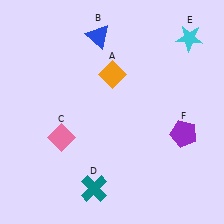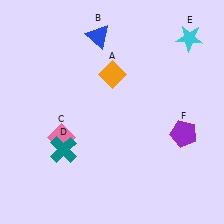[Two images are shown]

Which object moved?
The teal cross (D) moved up.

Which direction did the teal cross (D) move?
The teal cross (D) moved up.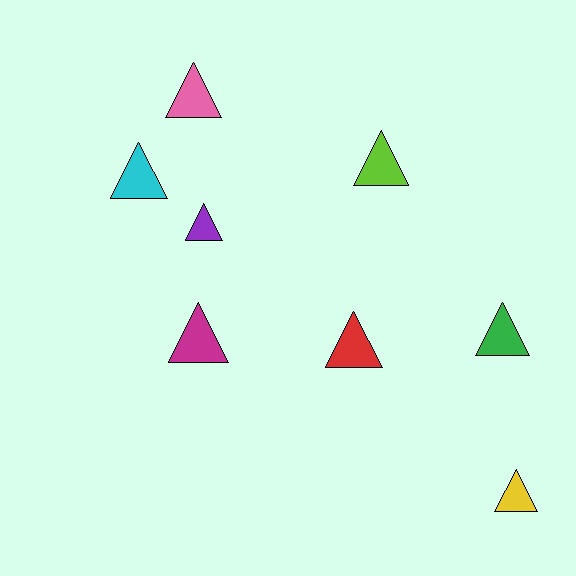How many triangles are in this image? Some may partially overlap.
There are 8 triangles.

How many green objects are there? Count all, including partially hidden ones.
There is 1 green object.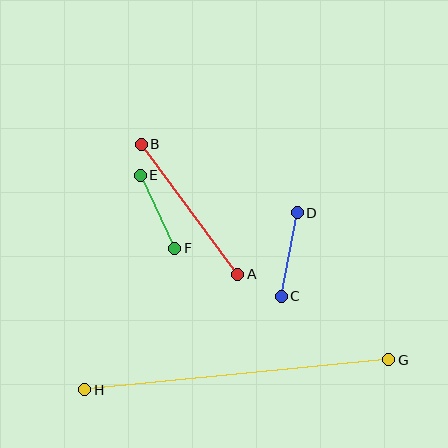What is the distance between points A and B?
The distance is approximately 162 pixels.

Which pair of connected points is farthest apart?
Points G and H are farthest apart.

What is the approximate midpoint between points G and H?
The midpoint is at approximately (237, 375) pixels.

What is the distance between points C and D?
The distance is approximately 85 pixels.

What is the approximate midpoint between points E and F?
The midpoint is at approximately (158, 212) pixels.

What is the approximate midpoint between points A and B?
The midpoint is at approximately (189, 209) pixels.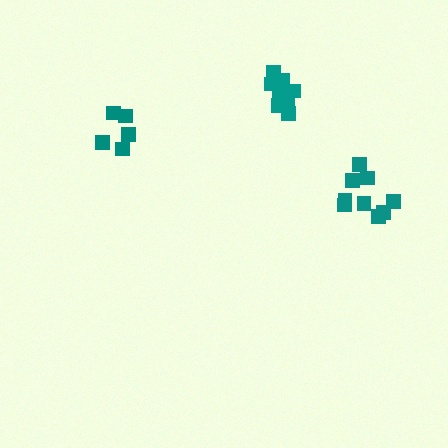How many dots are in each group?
Group 1: 9 dots, Group 2: 5 dots, Group 3: 9 dots (23 total).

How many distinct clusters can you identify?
There are 3 distinct clusters.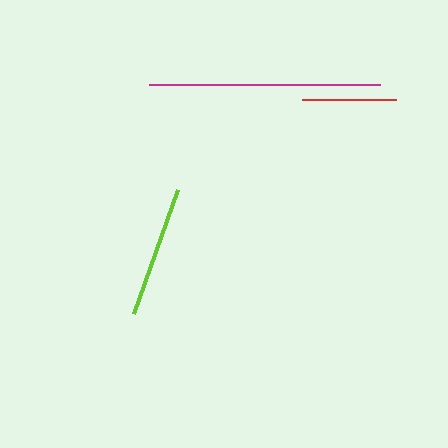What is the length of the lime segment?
The lime segment is approximately 131 pixels long.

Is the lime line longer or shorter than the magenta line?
The magenta line is longer than the lime line.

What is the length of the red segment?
The red segment is approximately 94 pixels long.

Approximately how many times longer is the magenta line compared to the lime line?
The magenta line is approximately 1.8 times the length of the lime line.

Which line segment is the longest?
The magenta line is the longest at approximately 232 pixels.